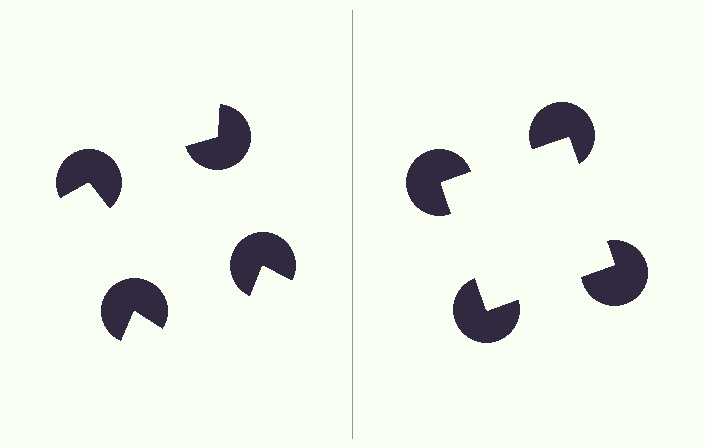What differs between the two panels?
The pac-man discs are positioned identically on both sides; only the wedge orientations differ. On the right they align to a square; on the left they are misaligned.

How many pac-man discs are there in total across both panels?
8 — 4 on each side.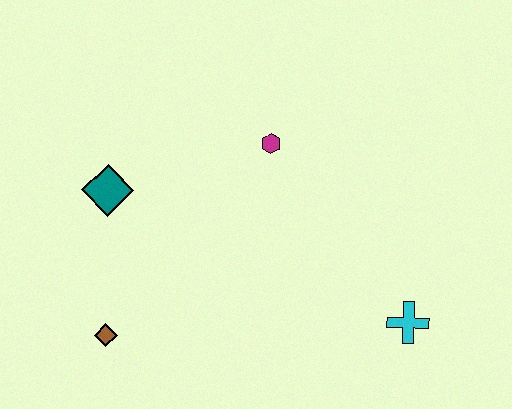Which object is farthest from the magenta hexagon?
The brown diamond is farthest from the magenta hexagon.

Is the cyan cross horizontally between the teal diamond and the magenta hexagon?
No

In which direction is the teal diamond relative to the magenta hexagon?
The teal diamond is to the left of the magenta hexagon.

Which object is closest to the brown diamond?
The teal diamond is closest to the brown diamond.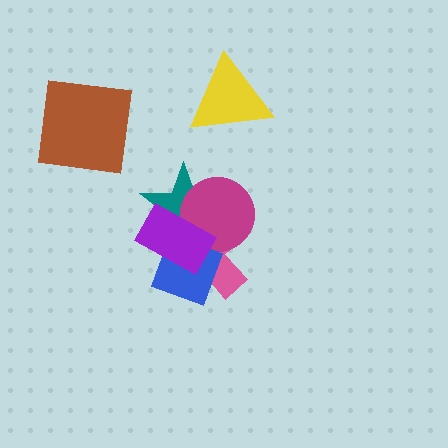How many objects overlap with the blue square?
3 objects overlap with the blue square.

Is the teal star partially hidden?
Yes, it is partially covered by another shape.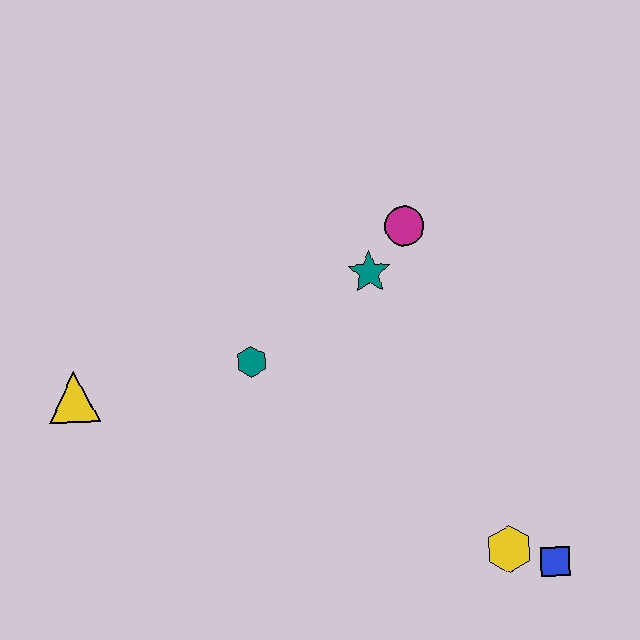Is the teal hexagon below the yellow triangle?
No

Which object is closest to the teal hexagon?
The teal star is closest to the teal hexagon.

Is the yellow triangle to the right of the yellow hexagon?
No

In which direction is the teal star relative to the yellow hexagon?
The teal star is above the yellow hexagon.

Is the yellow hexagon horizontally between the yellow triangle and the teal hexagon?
No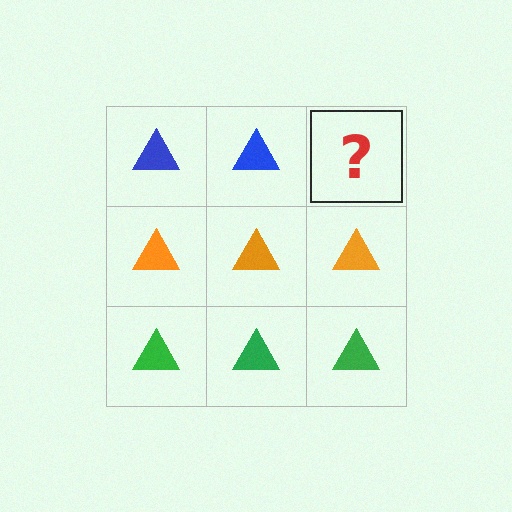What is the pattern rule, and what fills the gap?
The rule is that each row has a consistent color. The gap should be filled with a blue triangle.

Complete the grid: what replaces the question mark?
The question mark should be replaced with a blue triangle.